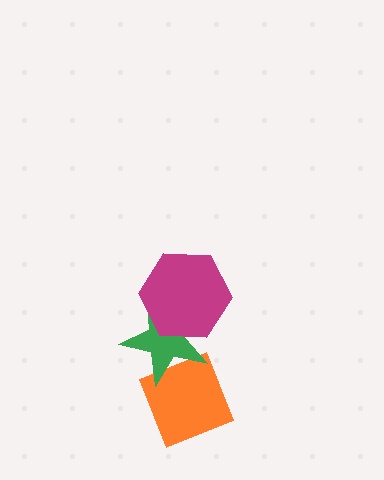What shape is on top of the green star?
The magenta hexagon is on top of the green star.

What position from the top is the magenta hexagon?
The magenta hexagon is 1st from the top.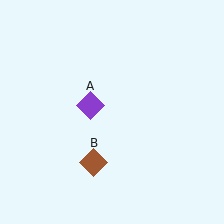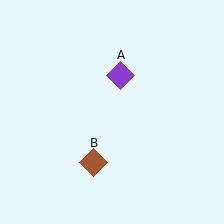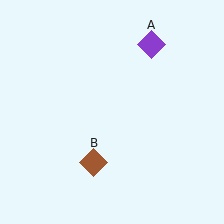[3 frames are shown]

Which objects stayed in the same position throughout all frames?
Brown diamond (object B) remained stationary.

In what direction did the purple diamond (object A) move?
The purple diamond (object A) moved up and to the right.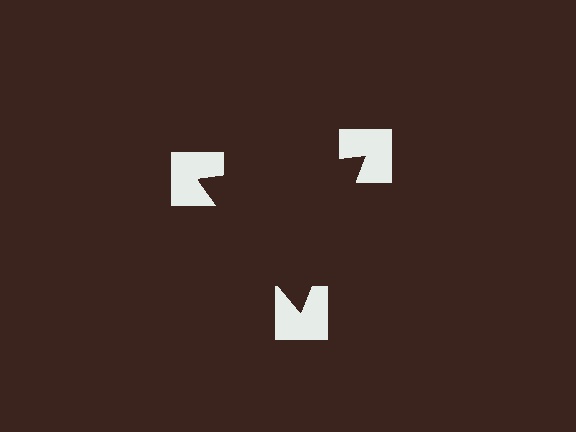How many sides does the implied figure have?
3 sides.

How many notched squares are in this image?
There are 3 — one at each vertex of the illusory triangle.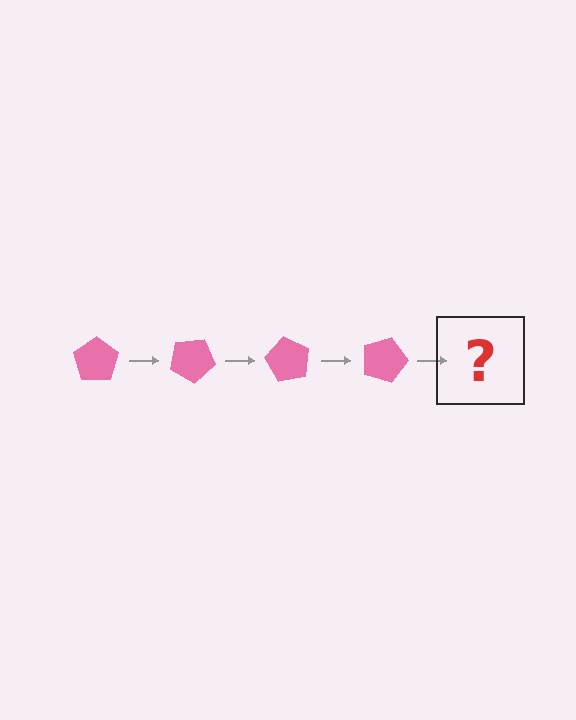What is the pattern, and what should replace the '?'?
The pattern is that the pentagon rotates 30 degrees each step. The '?' should be a pink pentagon rotated 120 degrees.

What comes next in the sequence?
The next element should be a pink pentagon rotated 120 degrees.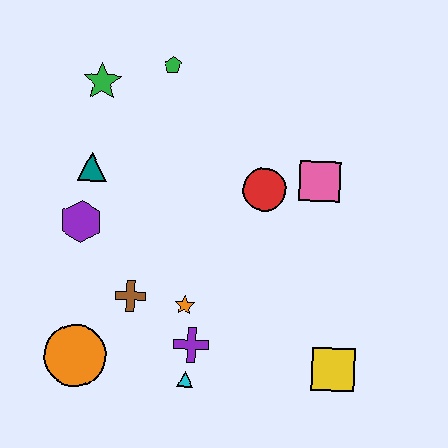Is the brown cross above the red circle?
No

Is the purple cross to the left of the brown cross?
No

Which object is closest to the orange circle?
The brown cross is closest to the orange circle.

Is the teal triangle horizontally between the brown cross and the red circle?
No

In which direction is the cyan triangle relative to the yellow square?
The cyan triangle is to the left of the yellow square.